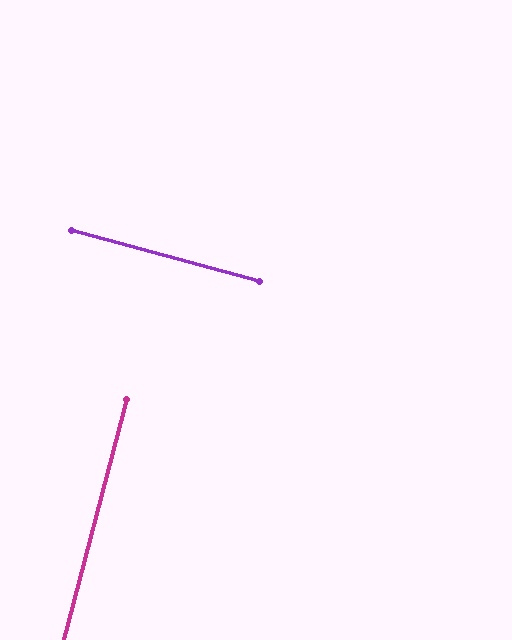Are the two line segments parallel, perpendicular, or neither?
Perpendicular — they meet at approximately 90°.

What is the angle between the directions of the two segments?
Approximately 90 degrees.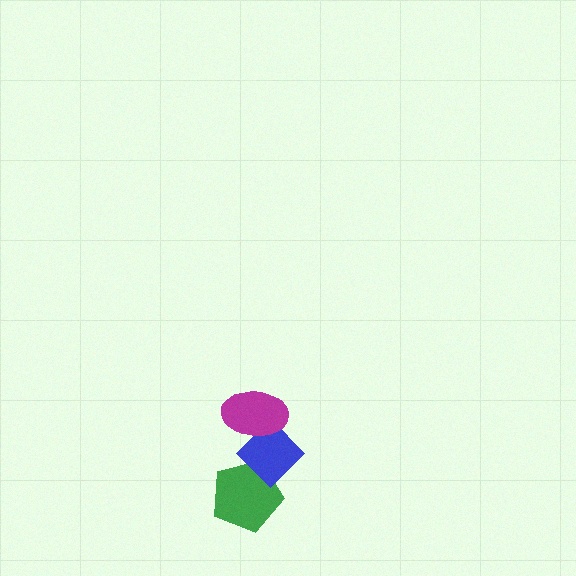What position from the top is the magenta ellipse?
The magenta ellipse is 1st from the top.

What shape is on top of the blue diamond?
The magenta ellipse is on top of the blue diamond.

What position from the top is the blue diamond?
The blue diamond is 2nd from the top.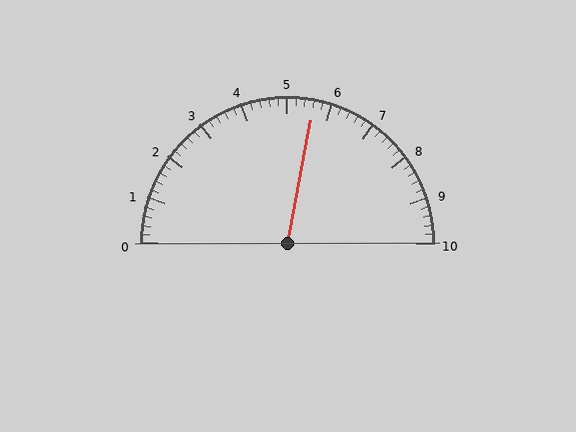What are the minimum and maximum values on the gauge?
The gauge ranges from 0 to 10.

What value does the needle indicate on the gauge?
The needle indicates approximately 5.6.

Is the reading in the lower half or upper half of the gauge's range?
The reading is in the upper half of the range (0 to 10).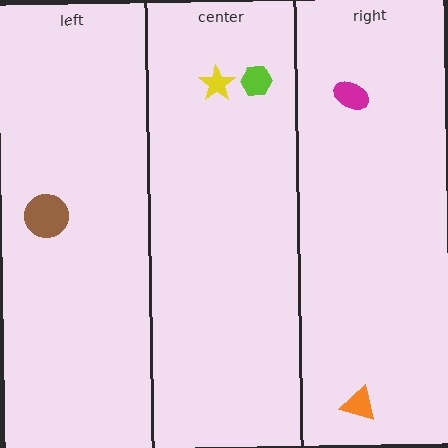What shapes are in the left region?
The brown circle.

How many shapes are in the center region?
2.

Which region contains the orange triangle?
The right region.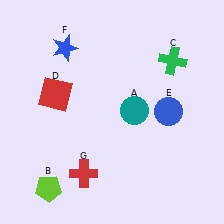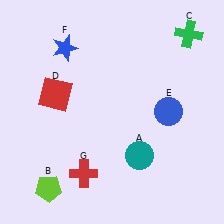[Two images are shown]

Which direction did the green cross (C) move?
The green cross (C) moved up.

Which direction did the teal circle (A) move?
The teal circle (A) moved down.